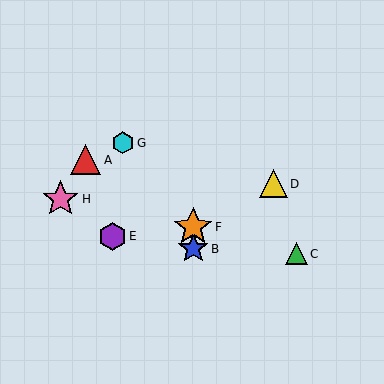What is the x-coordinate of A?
Object A is at x≈86.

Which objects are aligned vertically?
Objects B, F are aligned vertically.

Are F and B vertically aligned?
Yes, both are at x≈193.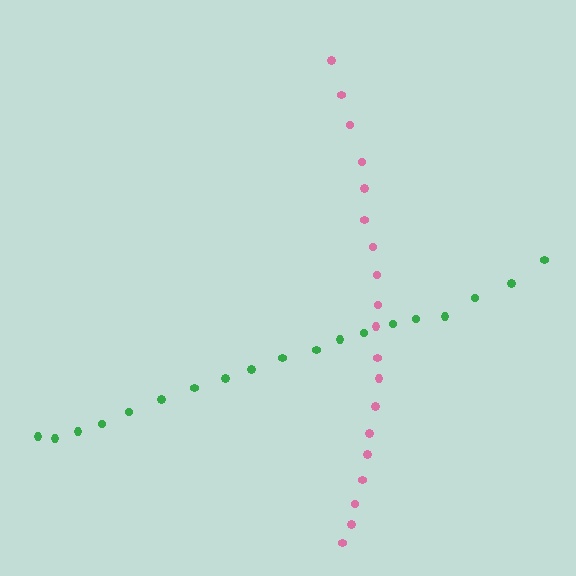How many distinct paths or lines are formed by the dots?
There are 2 distinct paths.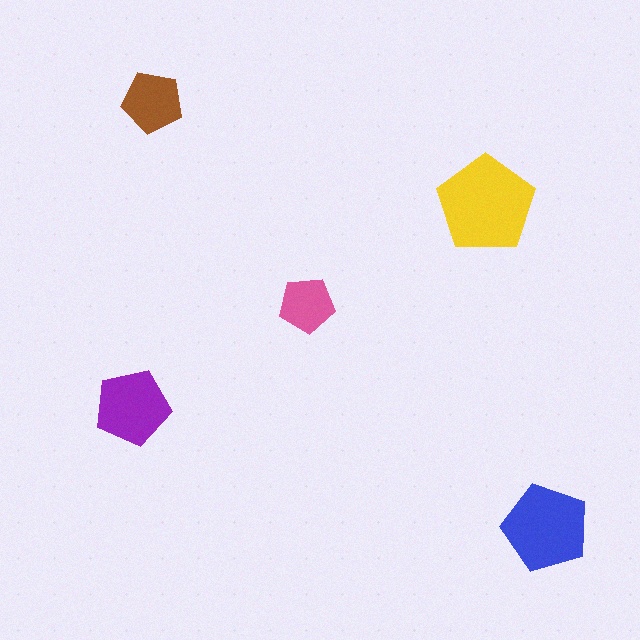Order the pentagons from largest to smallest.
the yellow one, the blue one, the purple one, the brown one, the pink one.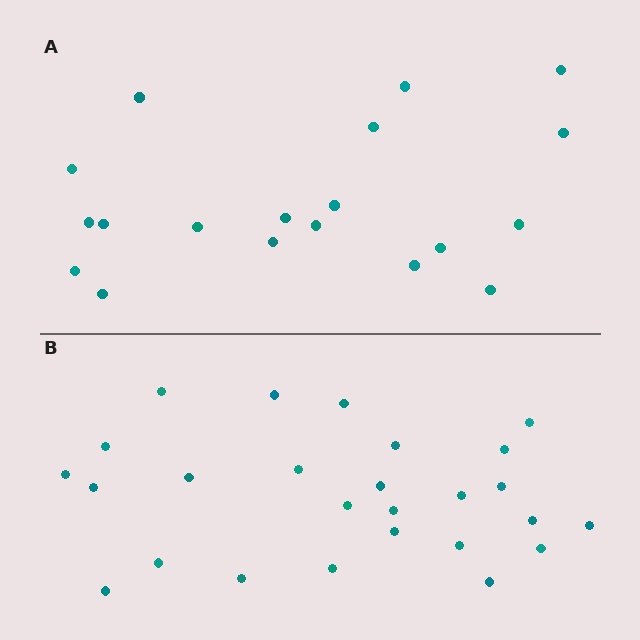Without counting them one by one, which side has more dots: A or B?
Region B (the bottom region) has more dots.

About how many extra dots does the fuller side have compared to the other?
Region B has roughly 8 or so more dots than region A.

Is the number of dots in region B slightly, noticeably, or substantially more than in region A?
Region B has noticeably more, but not dramatically so. The ratio is roughly 1.4 to 1.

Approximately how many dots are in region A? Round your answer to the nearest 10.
About 20 dots. (The exact count is 19, which rounds to 20.)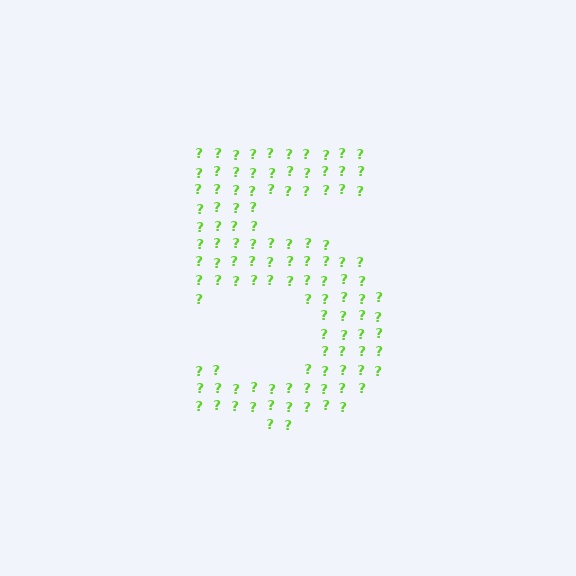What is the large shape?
The large shape is the digit 5.